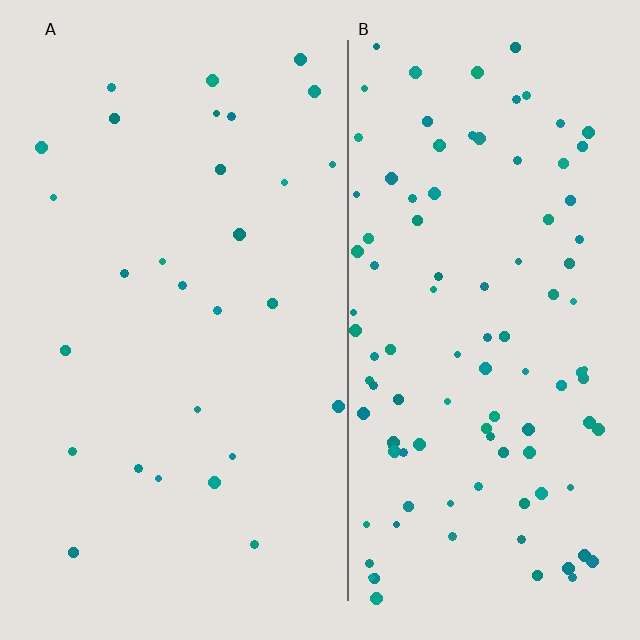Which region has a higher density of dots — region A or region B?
B (the right).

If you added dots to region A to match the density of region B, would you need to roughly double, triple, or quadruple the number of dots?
Approximately quadruple.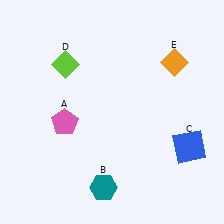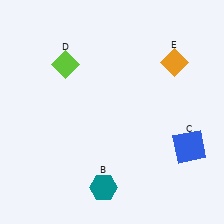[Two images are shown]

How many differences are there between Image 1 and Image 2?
There is 1 difference between the two images.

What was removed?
The pink pentagon (A) was removed in Image 2.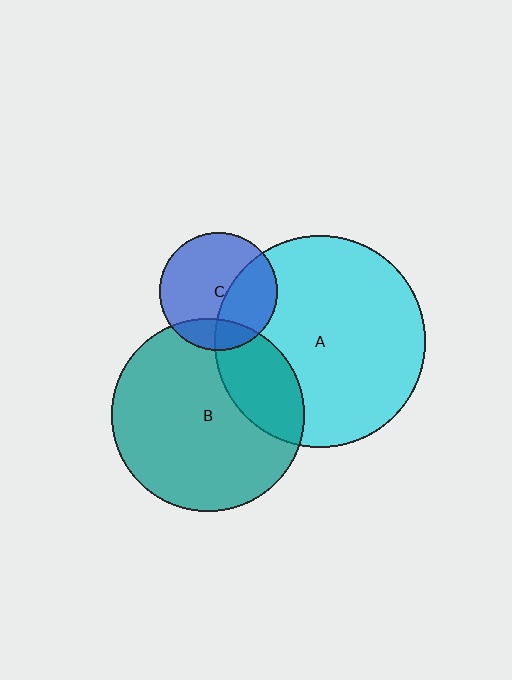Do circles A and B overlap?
Yes.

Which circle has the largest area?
Circle A (cyan).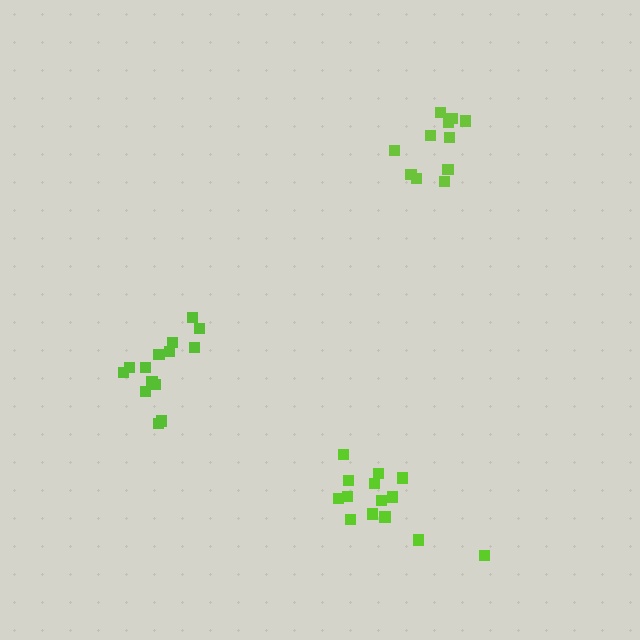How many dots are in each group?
Group 1: 11 dots, Group 2: 15 dots, Group 3: 14 dots (40 total).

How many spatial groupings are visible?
There are 3 spatial groupings.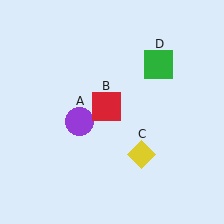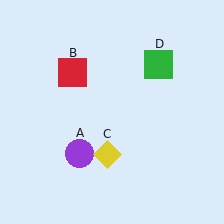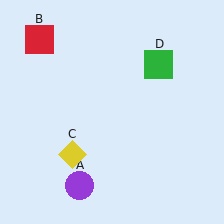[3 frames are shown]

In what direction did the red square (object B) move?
The red square (object B) moved up and to the left.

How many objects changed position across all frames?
3 objects changed position: purple circle (object A), red square (object B), yellow diamond (object C).